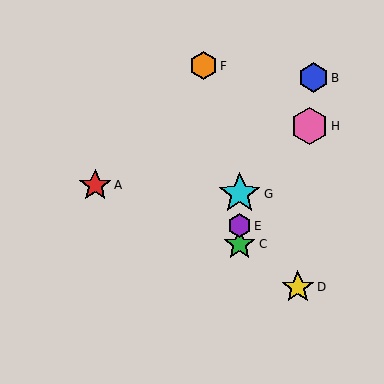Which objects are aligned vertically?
Objects C, E, G are aligned vertically.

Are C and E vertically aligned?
Yes, both are at x≈240.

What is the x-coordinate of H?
Object H is at x≈309.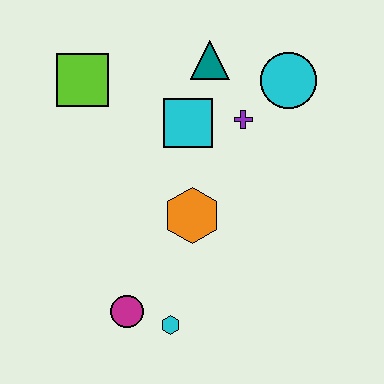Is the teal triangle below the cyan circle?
No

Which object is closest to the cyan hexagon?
The magenta circle is closest to the cyan hexagon.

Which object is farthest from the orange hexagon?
The lime square is farthest from the orange hexagon.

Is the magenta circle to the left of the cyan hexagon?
Yes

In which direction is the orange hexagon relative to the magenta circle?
The orange hexagon is above the magenta circle.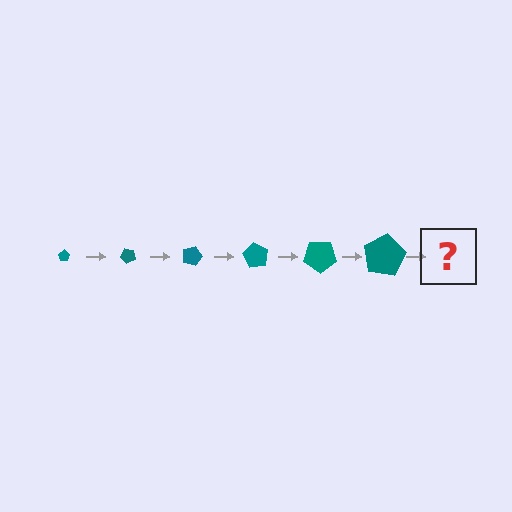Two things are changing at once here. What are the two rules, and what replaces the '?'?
The two rules are that the pentagon grows larger each step and it rotates 45 degrees each step. The '?' should be a pentagon, larger than the previous one and rotated 270 degrees from the start.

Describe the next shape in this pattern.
It should be a pentagon, larger than the previous one and rotated 270 degrees from the start.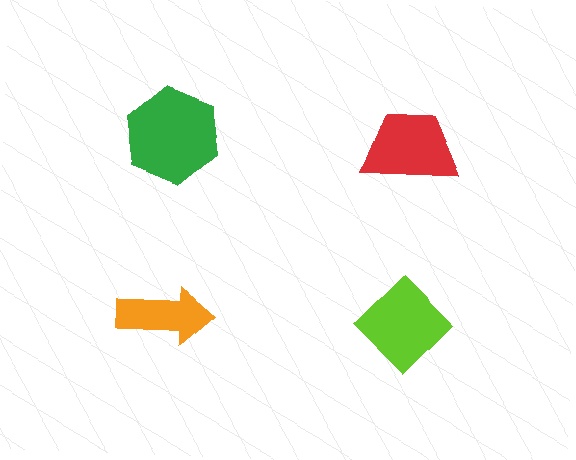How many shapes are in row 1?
2 shapes.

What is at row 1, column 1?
A green hexagon.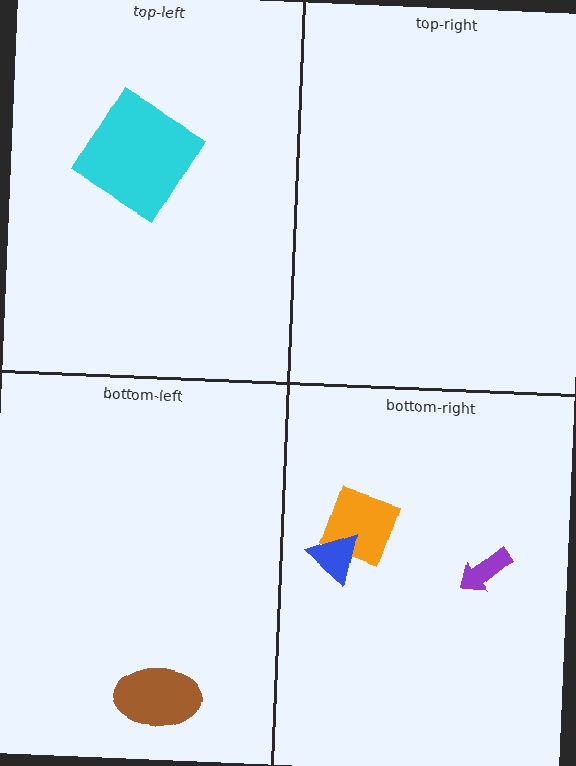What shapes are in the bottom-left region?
The brown ellipse.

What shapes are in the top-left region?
The cyan diamond.